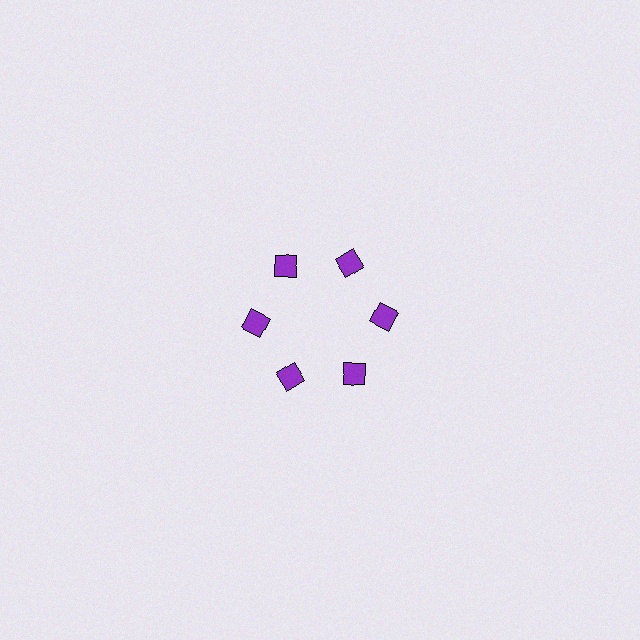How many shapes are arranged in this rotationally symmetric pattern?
There are 6 shapes, arranged in 6 groups of 1.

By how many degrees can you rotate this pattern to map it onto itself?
The pattern maps onto itself every 60 degrees of rotation.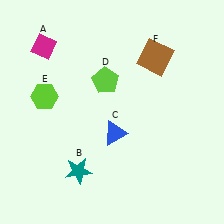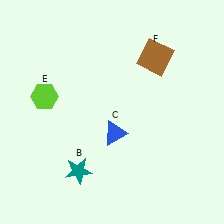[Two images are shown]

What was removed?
The magenta diamond (A), the lime pentagon (D) were removed in Image 2.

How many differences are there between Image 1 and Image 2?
There are 2 differences between the two images.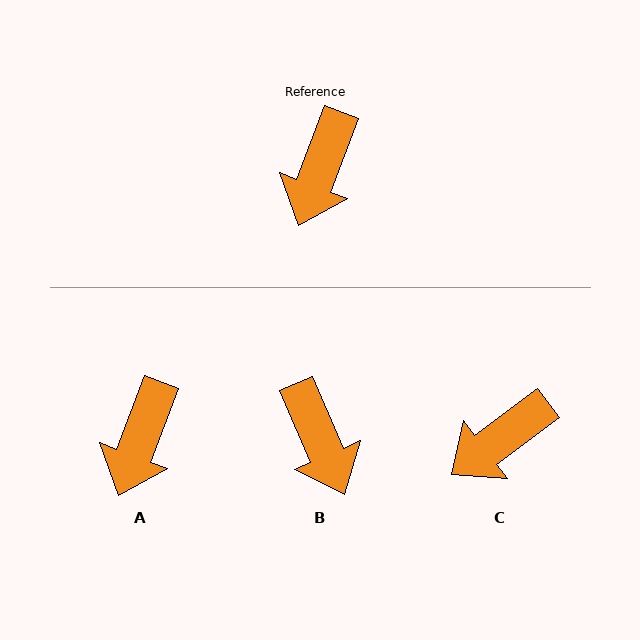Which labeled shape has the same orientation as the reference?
A.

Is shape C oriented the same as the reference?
No, it is off by about 32 degrees.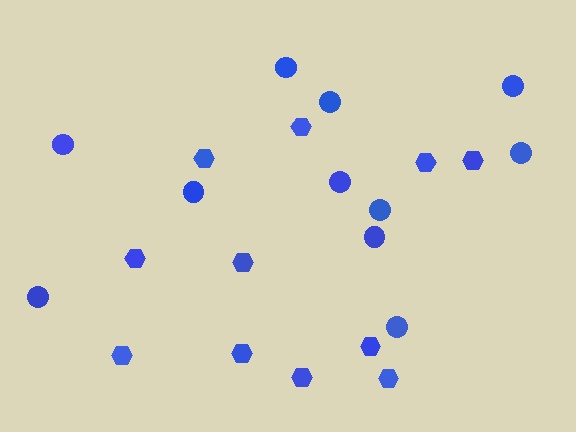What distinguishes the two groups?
There are 2 groups: one group of circles (11) and one group of hexagons (11).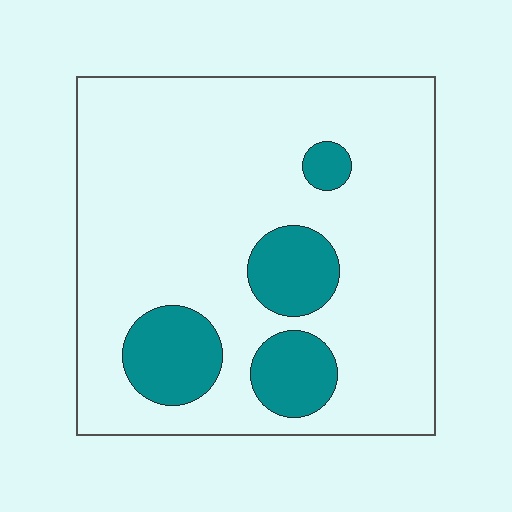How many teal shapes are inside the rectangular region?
4.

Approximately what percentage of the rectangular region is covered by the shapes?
Approximately 20%.